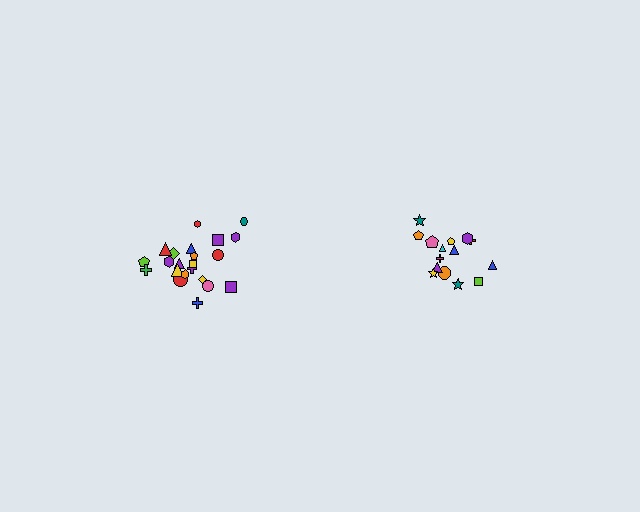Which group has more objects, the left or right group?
The left group.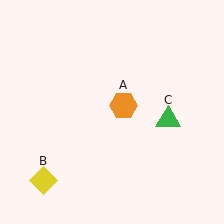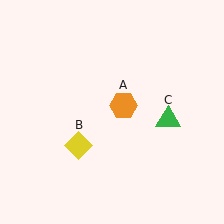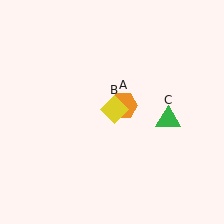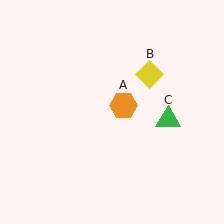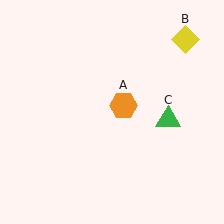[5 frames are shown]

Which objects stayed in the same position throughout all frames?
Orange hexagon (object A) and green triangle (object C) remained stationary.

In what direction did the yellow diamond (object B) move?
The yellow diamond (object B) moved up and to the right.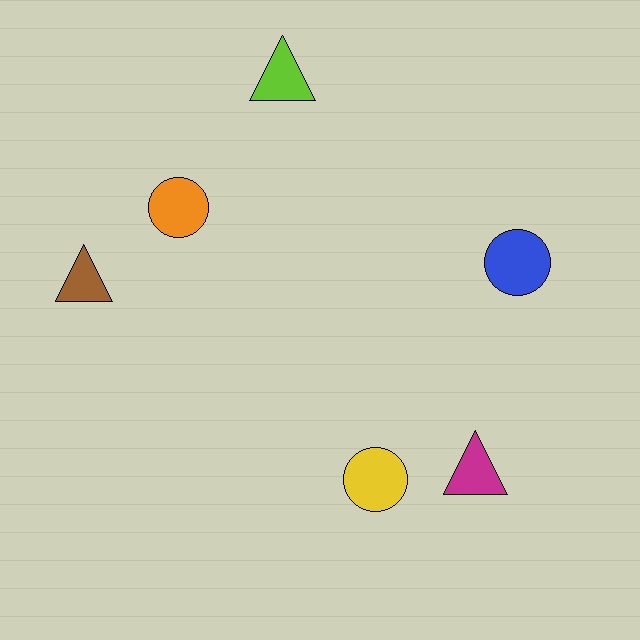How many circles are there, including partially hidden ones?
There are 3 circles.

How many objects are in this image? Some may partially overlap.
There are 6 objects.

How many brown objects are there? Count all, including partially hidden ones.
There is 1 brown object.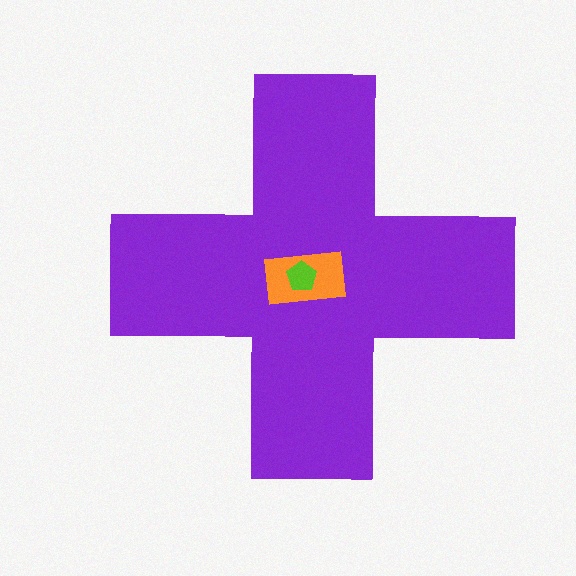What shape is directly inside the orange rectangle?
The lime pentagon.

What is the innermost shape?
The lime pentagon.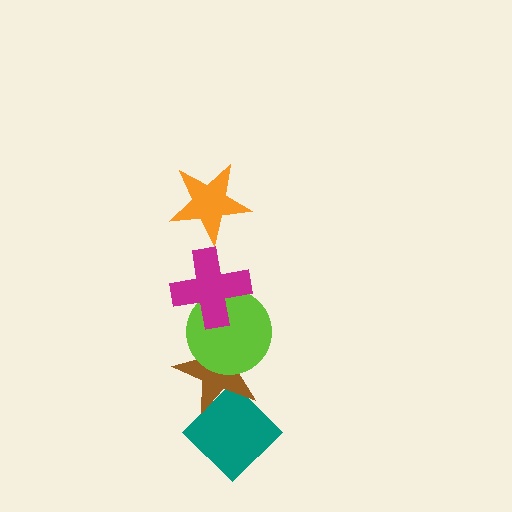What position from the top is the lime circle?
The lime circle is 3rd from the top.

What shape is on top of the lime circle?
The magenta cross is on top of the lime circle.